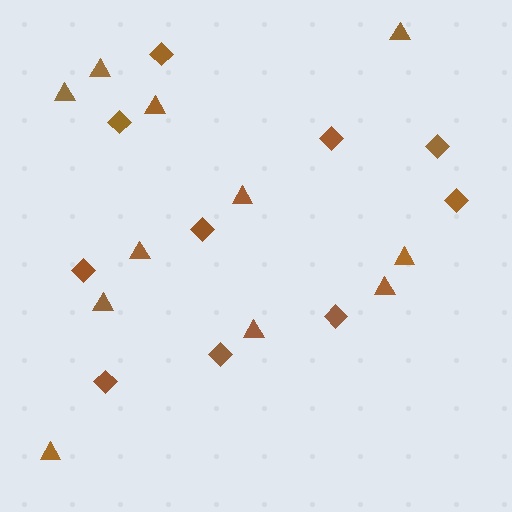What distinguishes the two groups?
There are 2 groups: one group of diamonds (10) and one group of triangles (11).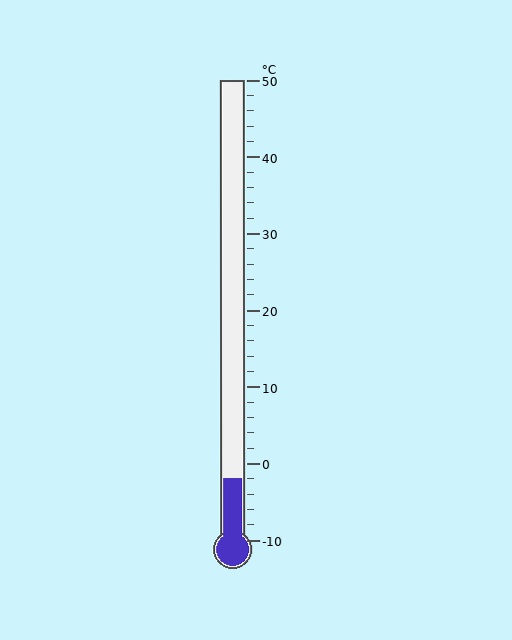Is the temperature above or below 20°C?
The temperature is below 20°C.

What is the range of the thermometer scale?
The thermometer scale ranges from -10°C to 50°C.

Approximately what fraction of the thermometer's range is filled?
The thermometer is filled to approximately 15% of its range.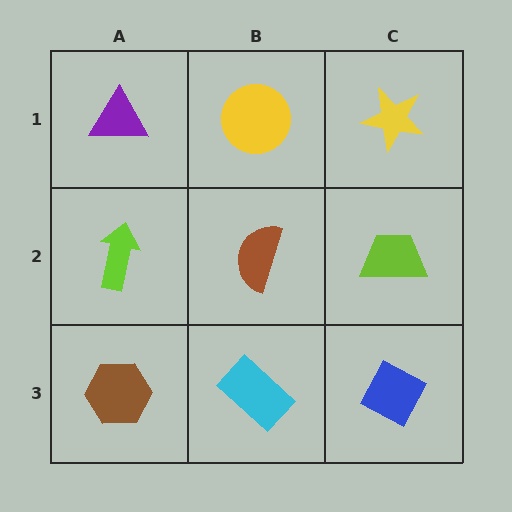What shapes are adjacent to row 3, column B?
A brown semicircle (row 2, column B), a brown hexagon (row 3, column A), a blue diamond (row 3, column C).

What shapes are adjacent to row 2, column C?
A yellow star (row 1, column C), a blue diamond (row 3, column C), a brown semicircle (row 2, column B).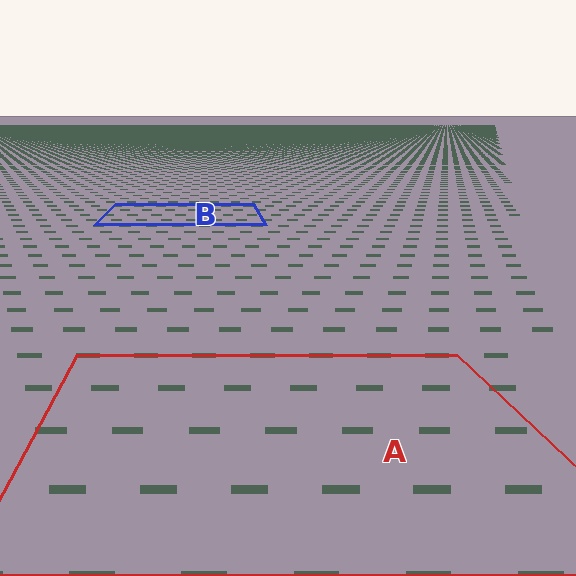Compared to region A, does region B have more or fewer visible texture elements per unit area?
Region B has more texture elements per unit area — they are packed more densely because it is farther away.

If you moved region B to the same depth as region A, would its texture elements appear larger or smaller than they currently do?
They would appear larger. At a closer depth, the same texture elements are projected at a bigger on-screen size.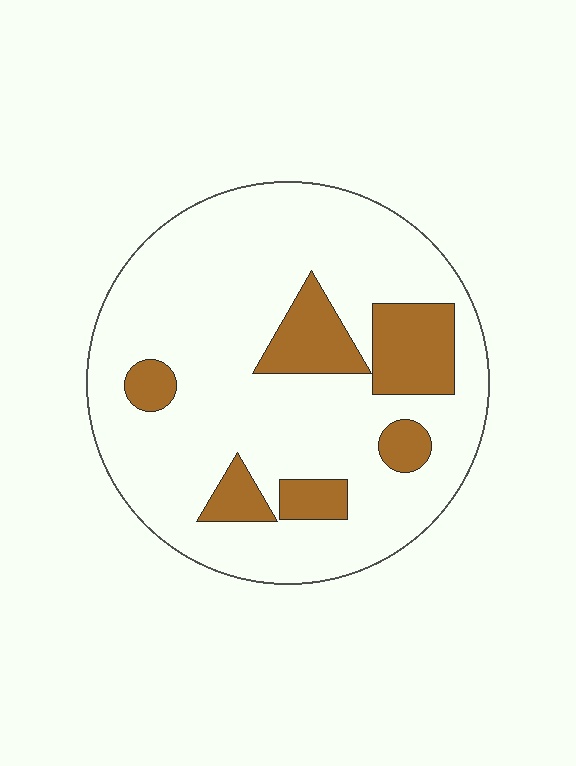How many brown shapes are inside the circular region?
6.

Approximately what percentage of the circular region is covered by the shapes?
Approximately 20%.